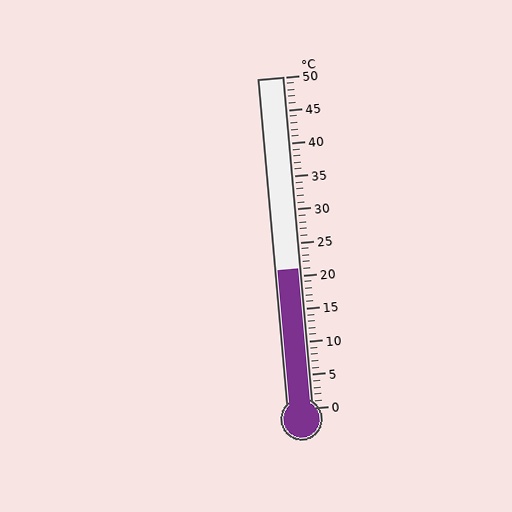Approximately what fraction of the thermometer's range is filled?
The thermometer is filled to approximately 40% of its range.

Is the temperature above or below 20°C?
The temperature is above 20°C.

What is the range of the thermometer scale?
The thermometer scale ranges from 0°C to 50°C.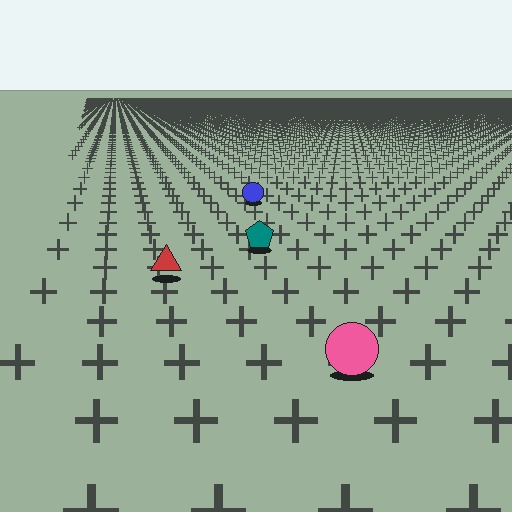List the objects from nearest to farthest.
From nearest to farthest: the pink circle, the red triangle, the teal pentagon, the blue circle.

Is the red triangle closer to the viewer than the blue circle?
Yes. The red triangle is closer — you can tell from the texture gradient: the ground texture is coarser near it.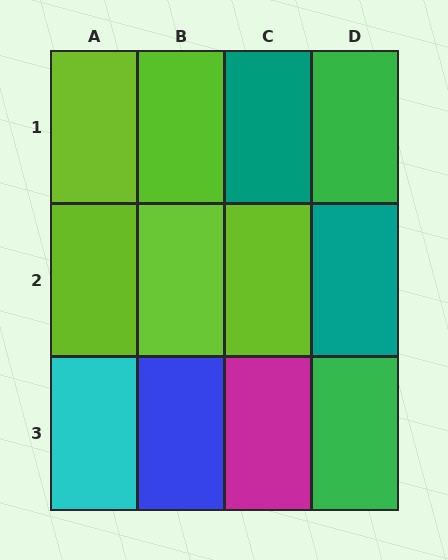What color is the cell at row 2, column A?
Lime.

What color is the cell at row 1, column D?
Green.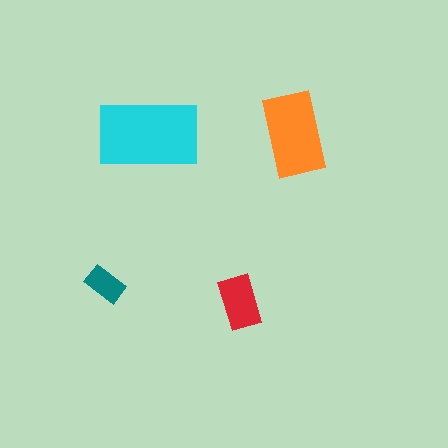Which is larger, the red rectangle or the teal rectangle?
The red one.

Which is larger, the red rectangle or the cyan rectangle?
The cyan one.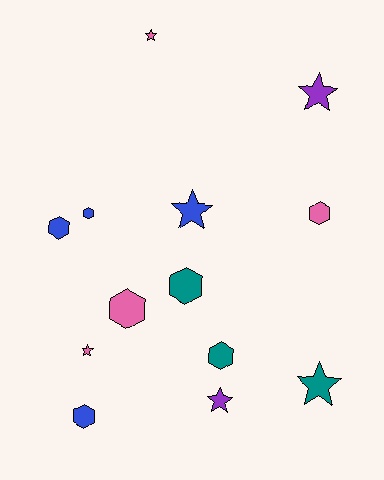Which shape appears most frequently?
Hexagon, with 7 objects.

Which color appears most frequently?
Blue, with 4 objects.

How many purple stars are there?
There are 2 purple stars.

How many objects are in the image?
There are 13 objects.